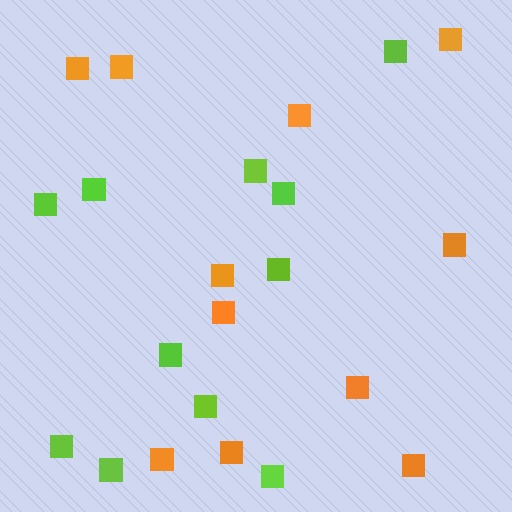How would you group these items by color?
There are 2 groups: one group of lime squares (11) and one group of orange squares (11).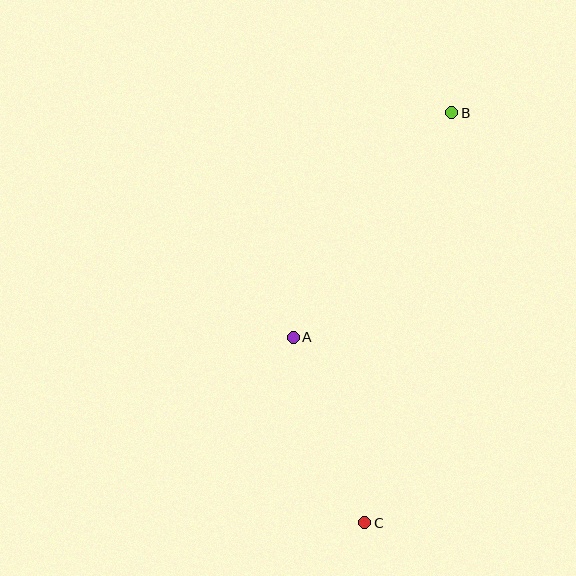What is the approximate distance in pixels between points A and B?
The distance between A and B is approximately 275 pixels.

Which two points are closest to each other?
Points A and C are closest to each other.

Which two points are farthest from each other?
Points B and C are farthest from each other.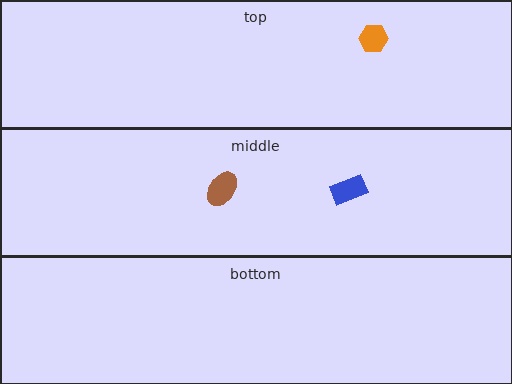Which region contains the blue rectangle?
The middle region.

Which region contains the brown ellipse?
The middle region.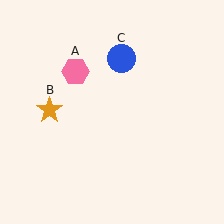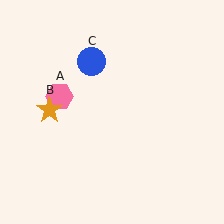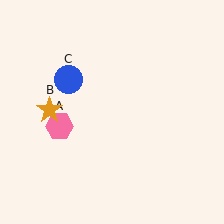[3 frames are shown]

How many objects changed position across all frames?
2 objects changed position: pink hexagon (object A), blue circle (object C).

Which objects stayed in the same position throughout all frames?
Orange star (object B) remained stationary.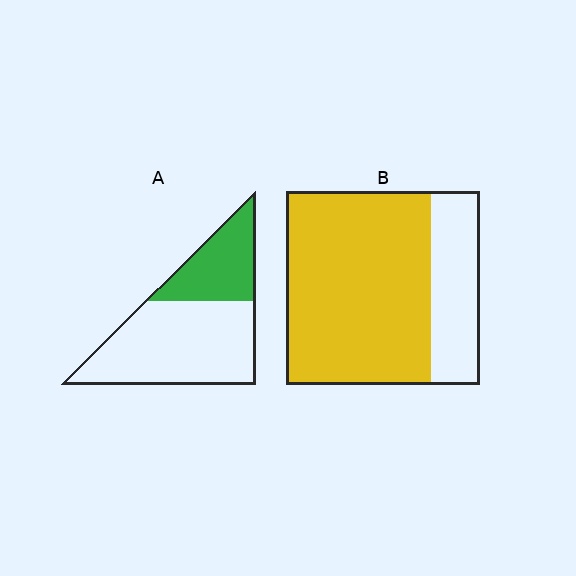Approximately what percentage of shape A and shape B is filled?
A is approximately 30% and B is approximately 75%.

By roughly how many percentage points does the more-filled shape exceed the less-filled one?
By roughly 45 percentage points (B over A).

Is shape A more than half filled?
No.